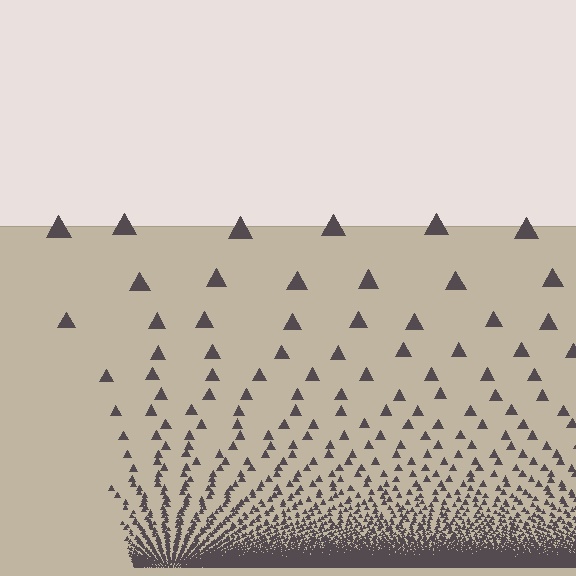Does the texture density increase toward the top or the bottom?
Density increases toward the bottom.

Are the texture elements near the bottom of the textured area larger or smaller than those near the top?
Smaller. The gradient is inverted — elements near the bottom are smaller and denser.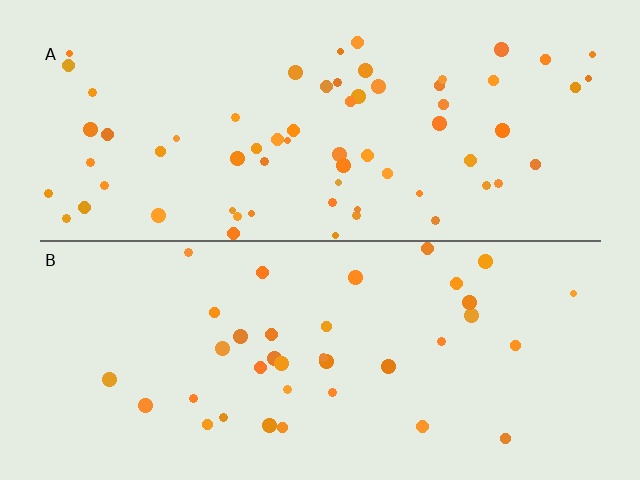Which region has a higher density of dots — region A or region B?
A (the top).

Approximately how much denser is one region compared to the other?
Approximately 1.8× — region A over region B.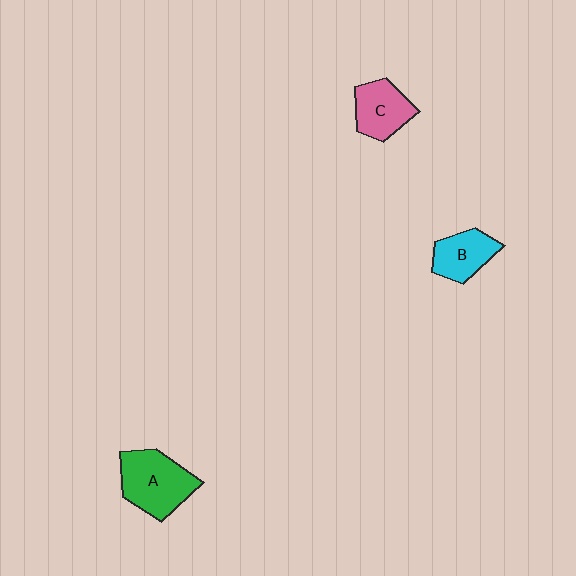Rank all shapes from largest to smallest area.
From largest to smallest: A (green), C (pink), B (cyan).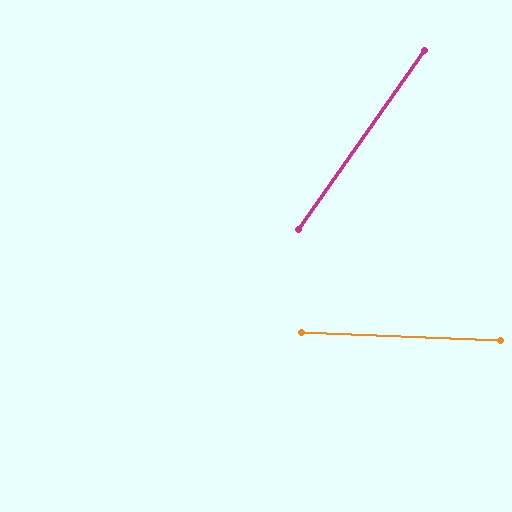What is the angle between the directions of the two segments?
Approximately 57 degrees.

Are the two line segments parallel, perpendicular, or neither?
Neither parallel nor perpendicular — they differ by about 57°.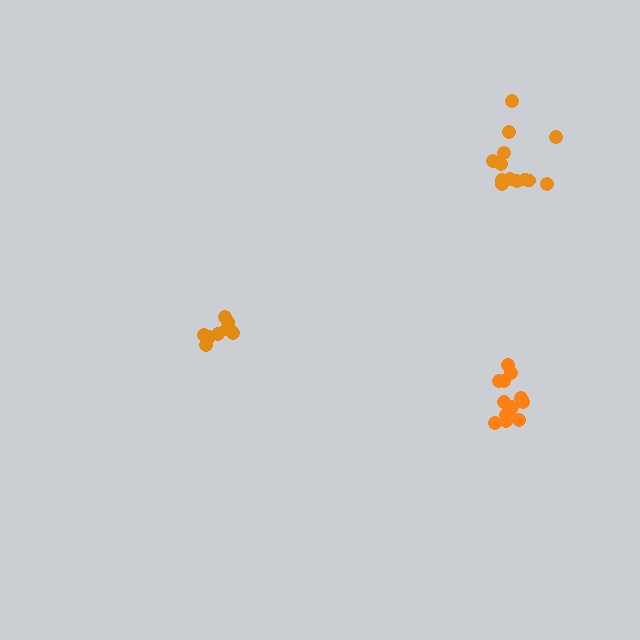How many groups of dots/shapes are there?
There are 3 groups.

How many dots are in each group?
Group 1: 13 dots, Group 2: 13 dots, Group 3: 9 dots (35 total).